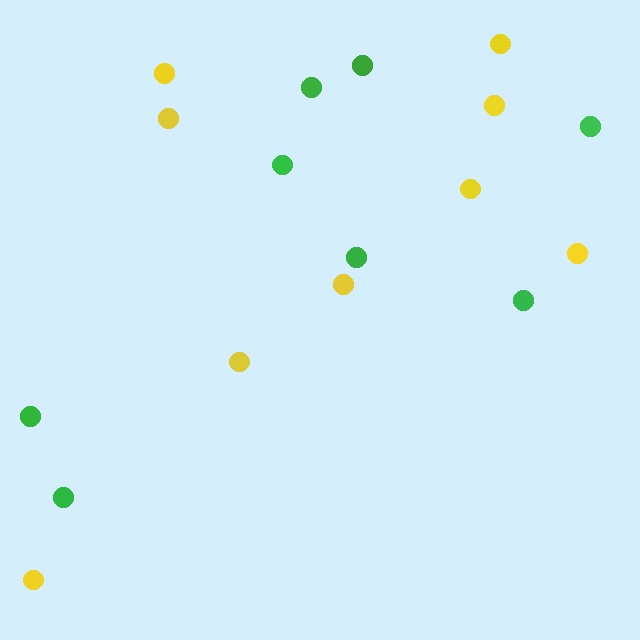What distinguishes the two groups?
There are 2 groups: one group of green circles (8) and one group of yellow circles (9).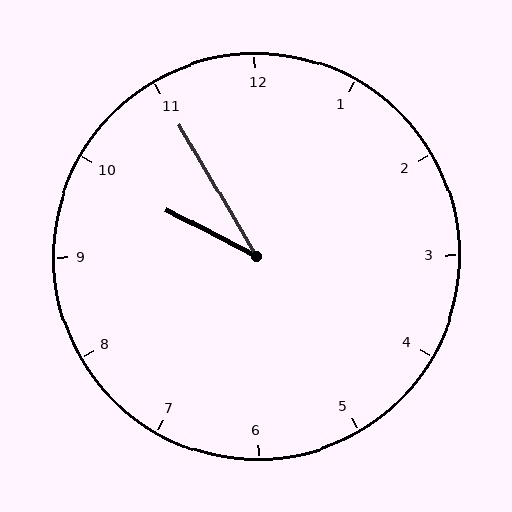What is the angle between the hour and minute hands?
Approximately 32 degrees.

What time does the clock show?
9:55.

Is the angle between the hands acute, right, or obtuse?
It is acute.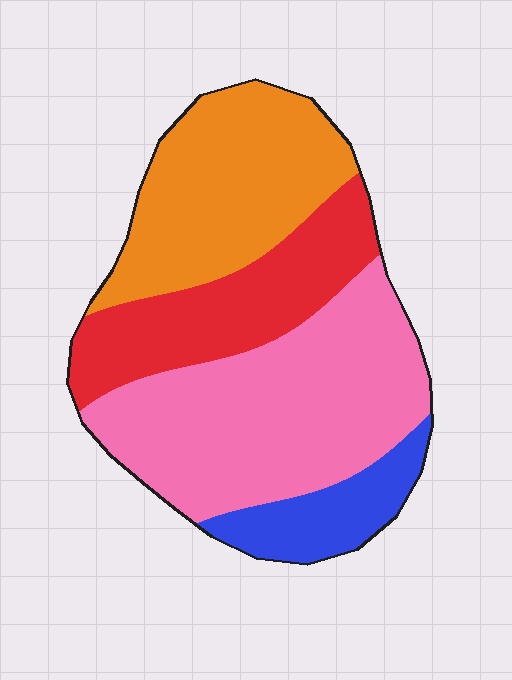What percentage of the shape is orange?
Orange takes up between a quarter and a half of the shape.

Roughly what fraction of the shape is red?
Red covers roughly 20% of the shape.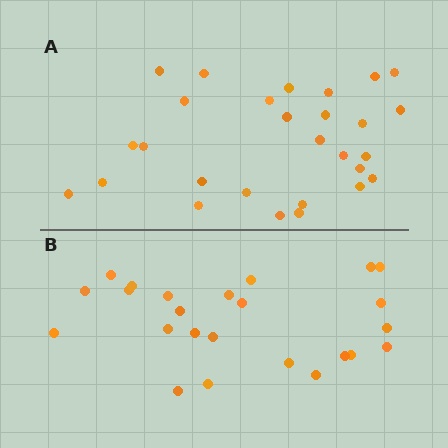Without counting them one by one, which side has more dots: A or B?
Region A (the top region) has more dots.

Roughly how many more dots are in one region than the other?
Region A has about 4 more dots than region B.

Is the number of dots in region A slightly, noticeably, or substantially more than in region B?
Region A has only slightly more — the two regions are fairly close. The ratio is roughly 1.2 to 1.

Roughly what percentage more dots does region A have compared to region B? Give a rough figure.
About 15% more.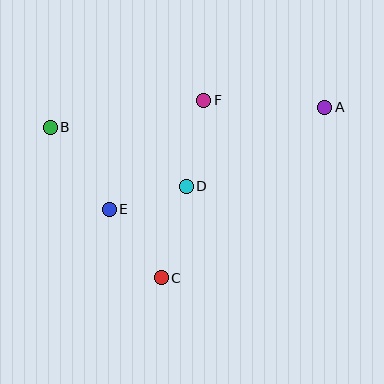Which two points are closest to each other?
Points D and E are closest to each other.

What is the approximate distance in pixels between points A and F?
The distance between A and F is approximately 121 pixels.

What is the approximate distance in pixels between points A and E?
The distance between A and E is approximately 238 pixels.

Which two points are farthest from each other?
Points A and B are farthest from each other.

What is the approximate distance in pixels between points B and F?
The distance between B and F is approximately 156 pixels.